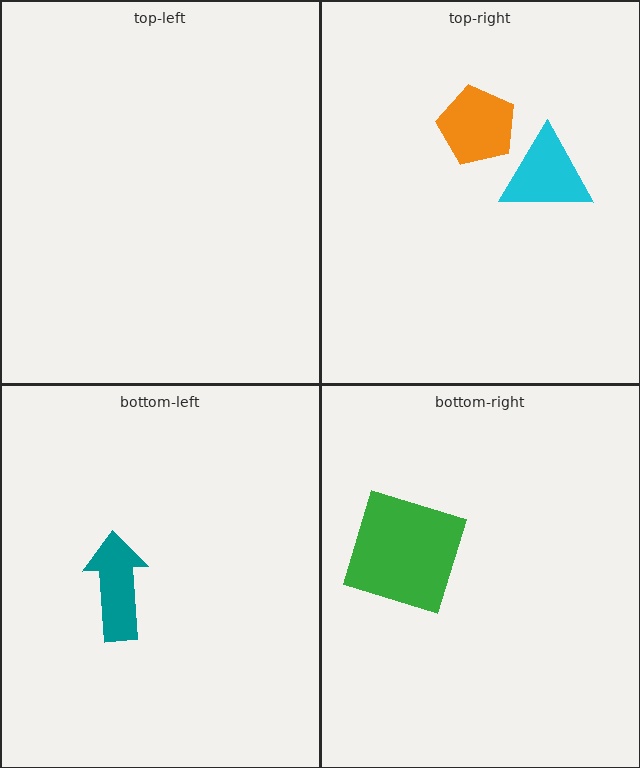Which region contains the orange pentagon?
The top-right region.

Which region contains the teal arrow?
The bottom-left region.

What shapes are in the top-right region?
The orange pentagon, the cyan triangle.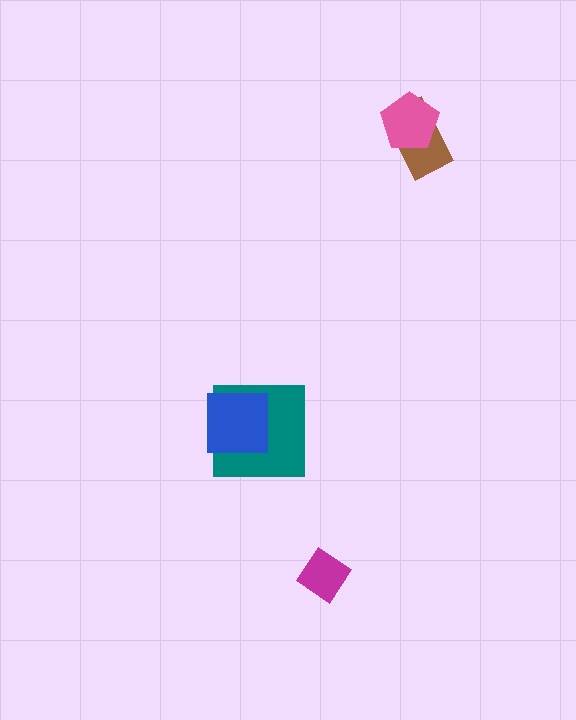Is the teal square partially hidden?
Yes, it is partially covered by another shape.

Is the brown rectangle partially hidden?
Yes, it is partially covered by another shape.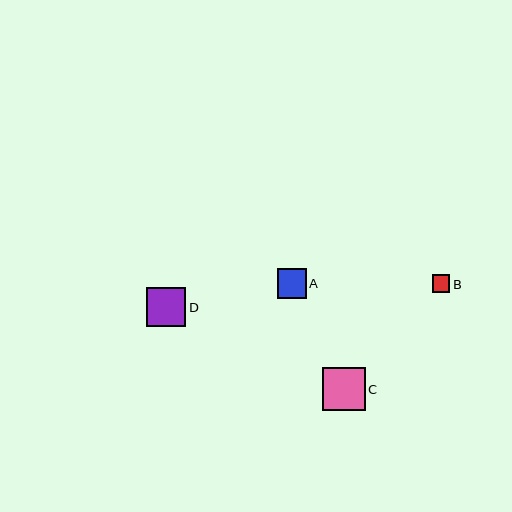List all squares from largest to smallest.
From largest to smallest: C, D, A, B.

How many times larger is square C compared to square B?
Square C is approximately 2.4 times the size of square B.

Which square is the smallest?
Square B is the smallest with a size of approximately 18 pixels.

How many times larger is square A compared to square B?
Square A is approximately 1.7 times the size of square B.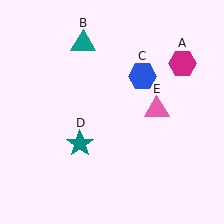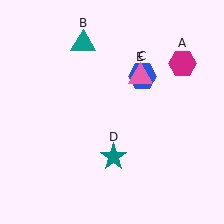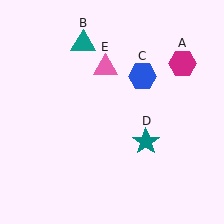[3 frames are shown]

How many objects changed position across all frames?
2 objects changed position: teal star (object D), pink triangle (object E).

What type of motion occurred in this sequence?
The teal star (object D), pink triangle (object E) rotated counterclockwise around the center of the scene.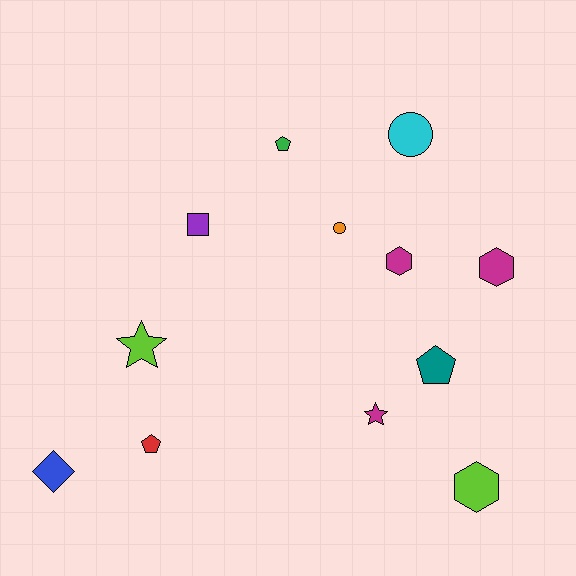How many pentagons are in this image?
There are 3 pentagons.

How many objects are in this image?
There are 12 objects.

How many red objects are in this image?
There is 1 red object.